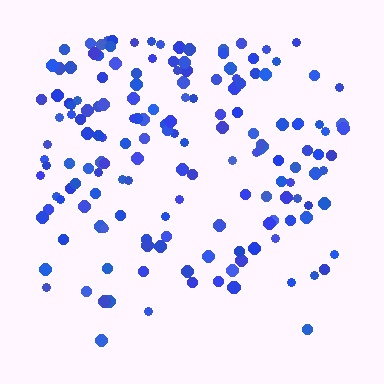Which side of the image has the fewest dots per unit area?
The bottom.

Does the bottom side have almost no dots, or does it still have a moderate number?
Still a moderate number, just noticeably fewer than the top.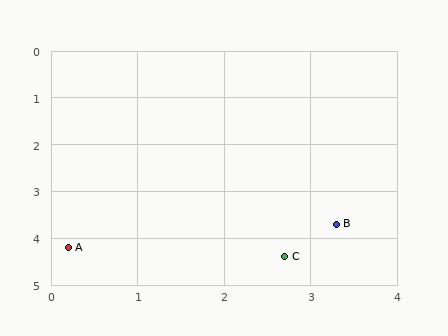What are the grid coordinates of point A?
Point A is at approximately (0.2, 4.2).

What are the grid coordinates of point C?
Point C is at approximately (2.7, 4.4).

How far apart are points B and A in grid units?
Points B and A are about 3.1 grid units apart.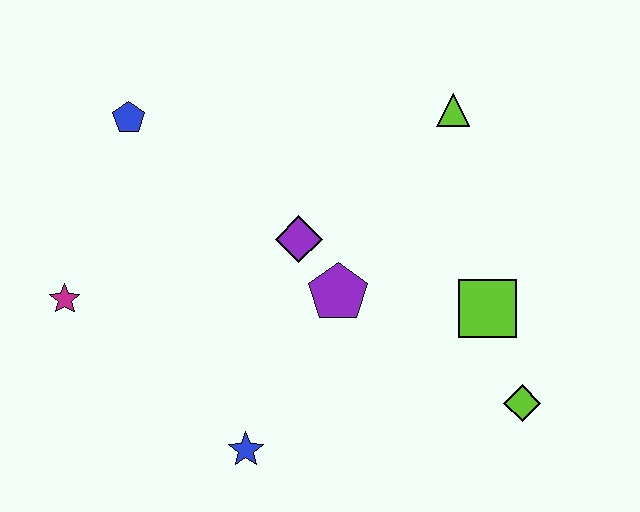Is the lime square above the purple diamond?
No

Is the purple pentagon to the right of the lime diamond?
No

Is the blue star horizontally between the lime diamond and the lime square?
No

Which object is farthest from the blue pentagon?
The lime diamond is farthest from the blue pentagon.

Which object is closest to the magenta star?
The blue pentagon is closest to the magenta star.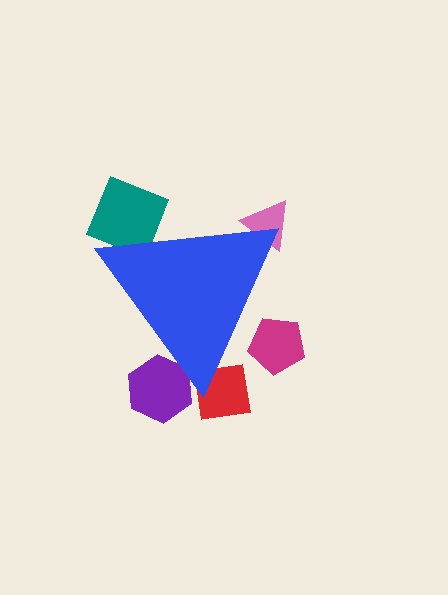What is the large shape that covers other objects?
A blue triangle.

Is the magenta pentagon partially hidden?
Yes, the magenta pentagon is partially hidden behind the blue triangle.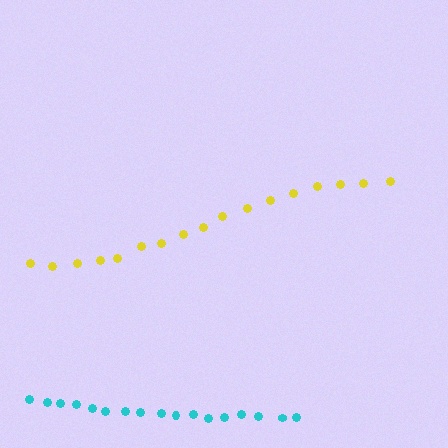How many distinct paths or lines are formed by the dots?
There are 2 distinct paths.